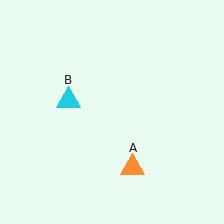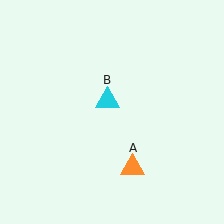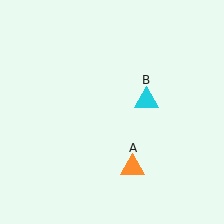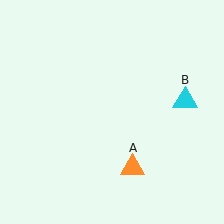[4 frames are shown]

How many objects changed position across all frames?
1 object changed position: cyan triangle (object B).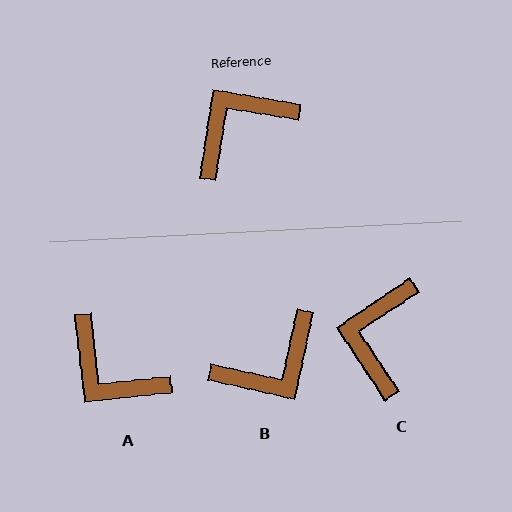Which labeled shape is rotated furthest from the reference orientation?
B, about 177 degrees away.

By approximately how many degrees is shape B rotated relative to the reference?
Approximately 177 degrees counter-clockwise.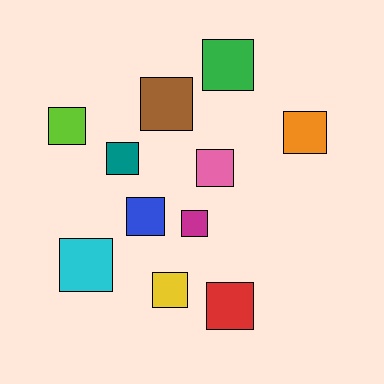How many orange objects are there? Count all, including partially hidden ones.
There is 1 orange object.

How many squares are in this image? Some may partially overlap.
There are 11 squares.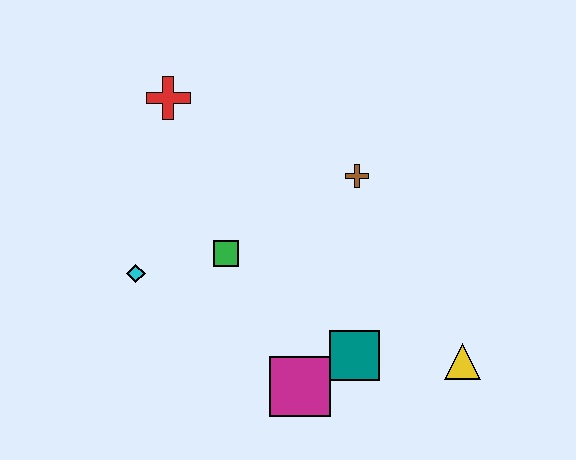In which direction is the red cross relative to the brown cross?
The red cross is to the left of the brown cross.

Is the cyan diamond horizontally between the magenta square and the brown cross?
No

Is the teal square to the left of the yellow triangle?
Yes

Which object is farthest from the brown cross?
The cyan diamond is farthest from the brown cross.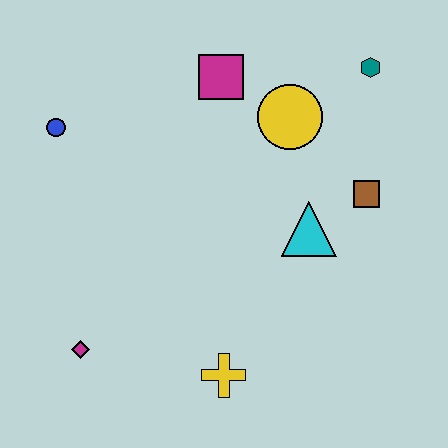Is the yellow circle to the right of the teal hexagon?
No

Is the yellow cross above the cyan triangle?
No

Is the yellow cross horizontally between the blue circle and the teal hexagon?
Yes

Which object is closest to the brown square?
The cyan triangle is closest to the brown square.